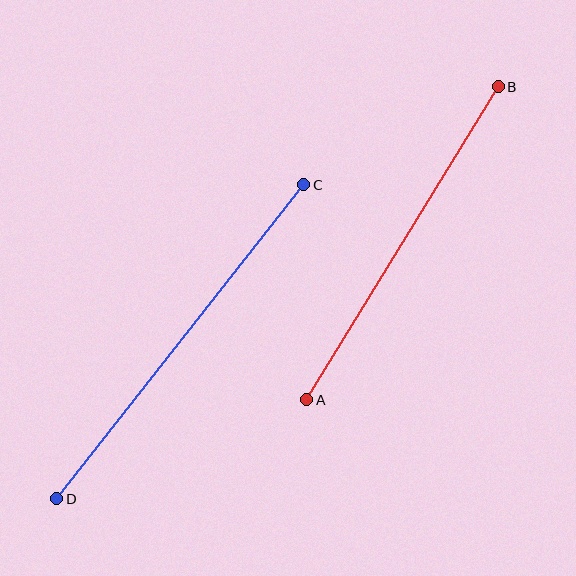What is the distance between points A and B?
The distance is approximately 367 pixels.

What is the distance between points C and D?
The distance is approximately 399 pixels.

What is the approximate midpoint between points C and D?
The midpoint is at approximately (180, 342) pixels.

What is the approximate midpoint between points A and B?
The midpoint is at approximately (403, 243) pixels.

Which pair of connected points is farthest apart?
Points C and D are farthest apart.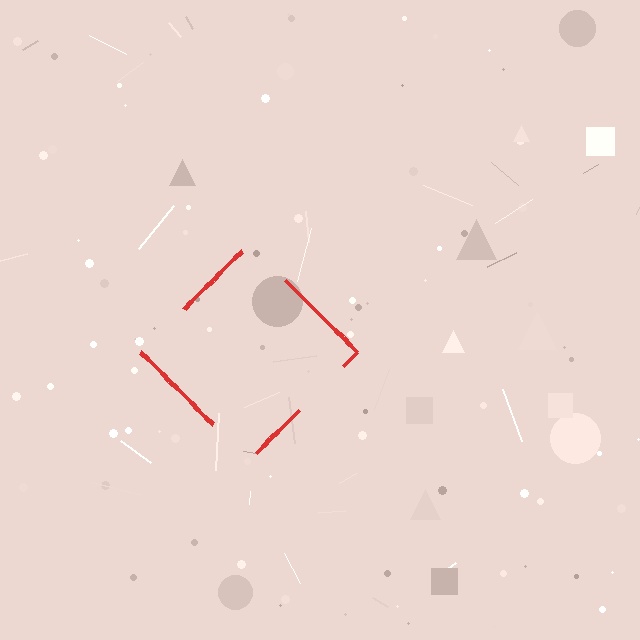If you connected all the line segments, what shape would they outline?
They would outline a diamond.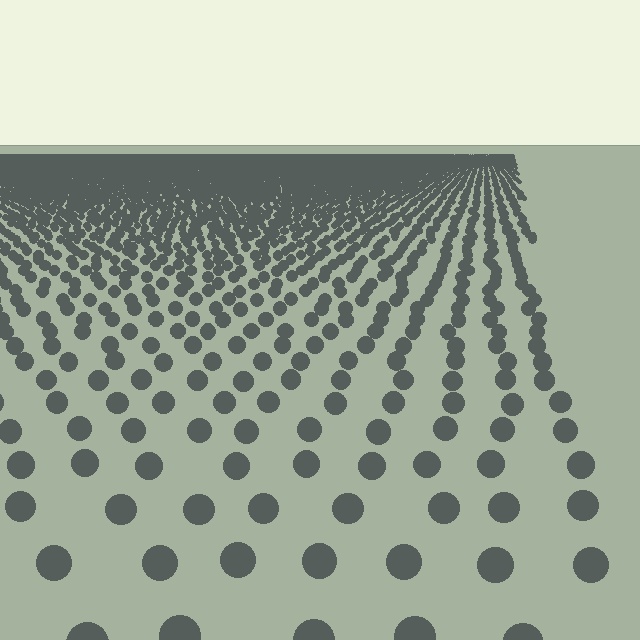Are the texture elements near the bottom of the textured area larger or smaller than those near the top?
Larger. Near the bottom, elements are closer to the viewer and appear at a bigger on-screen size.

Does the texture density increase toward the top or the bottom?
Density increases toward the top.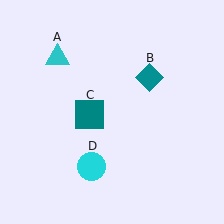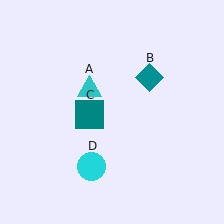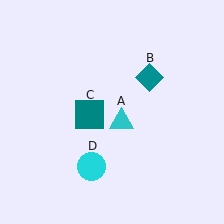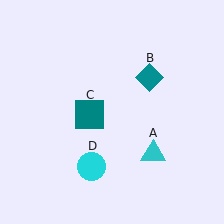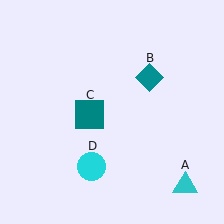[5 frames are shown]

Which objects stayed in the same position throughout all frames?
Teal diamond (object B) and teal square (object C) and cyan circle (object D) remained stationary.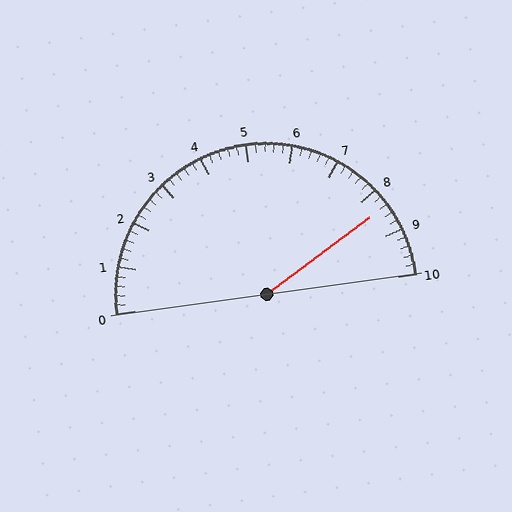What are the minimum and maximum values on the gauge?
The gauge ranges from 0 to 10.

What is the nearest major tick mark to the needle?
The nearest major tick mark is 8.